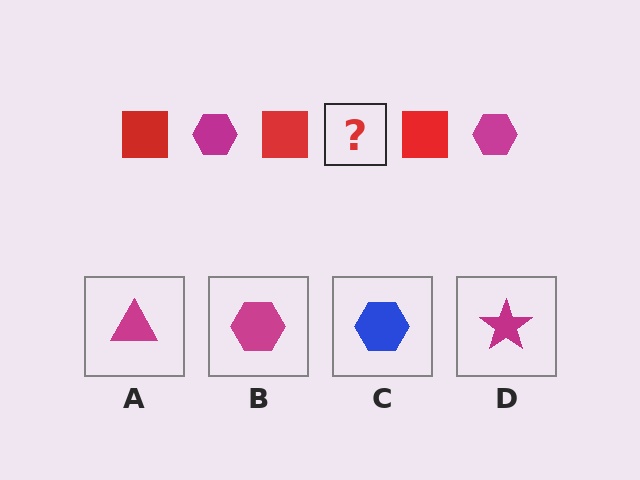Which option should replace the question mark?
Option B.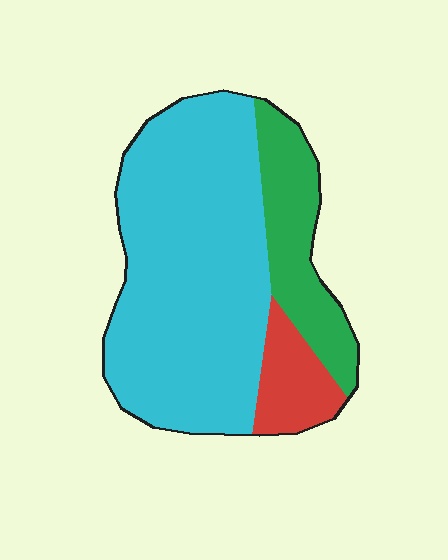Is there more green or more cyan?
Cyan.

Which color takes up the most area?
Cyan, at roughly 70%.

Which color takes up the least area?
Red, at roughly 10%.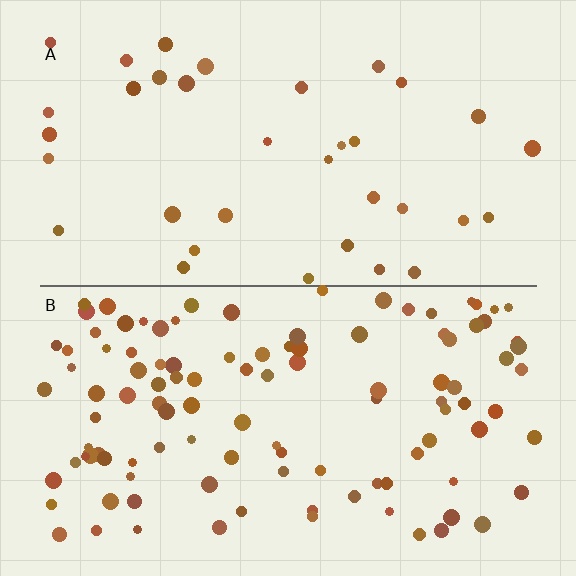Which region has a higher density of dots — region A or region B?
B (the bottom).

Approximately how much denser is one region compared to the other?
Approximately 3.2× — region B over region A.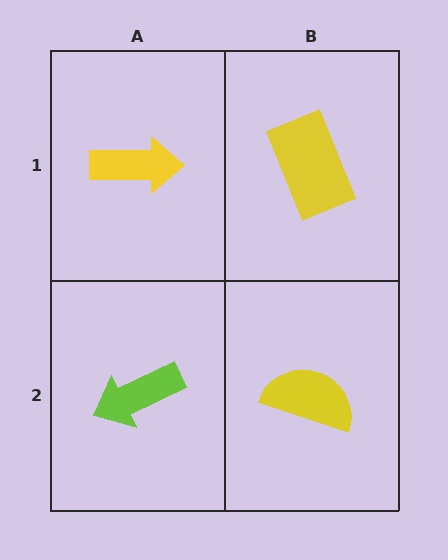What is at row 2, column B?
A yellow semicircle.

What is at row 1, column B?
A yellow rectangle.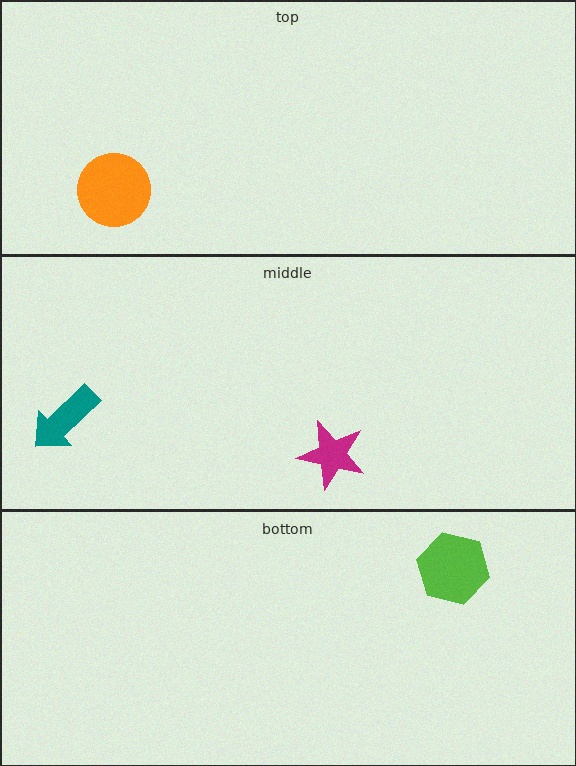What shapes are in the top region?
The orange circle.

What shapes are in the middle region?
The magenta star, the teal arrow.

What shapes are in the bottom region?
The lime hexagon.